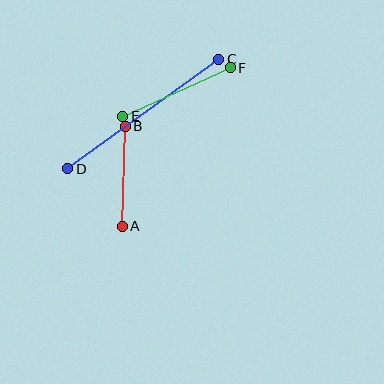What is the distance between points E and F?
The distance is approximately 118 pixels.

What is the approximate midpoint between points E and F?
The midpoint is at approximately (176, 92) pixels.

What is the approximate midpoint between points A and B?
The midpoint is at approximately (124, 176) pixels.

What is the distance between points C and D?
The distance is approximately 187 pixels.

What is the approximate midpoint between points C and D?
The midpoint is at approximately (143, 114) pixels.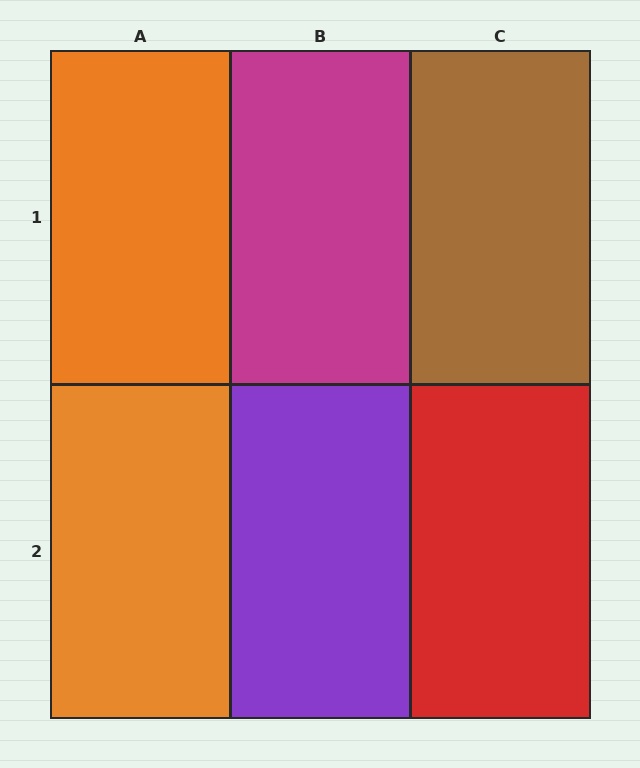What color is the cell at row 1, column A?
Orange.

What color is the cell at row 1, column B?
Magenta.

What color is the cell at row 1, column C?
Brown.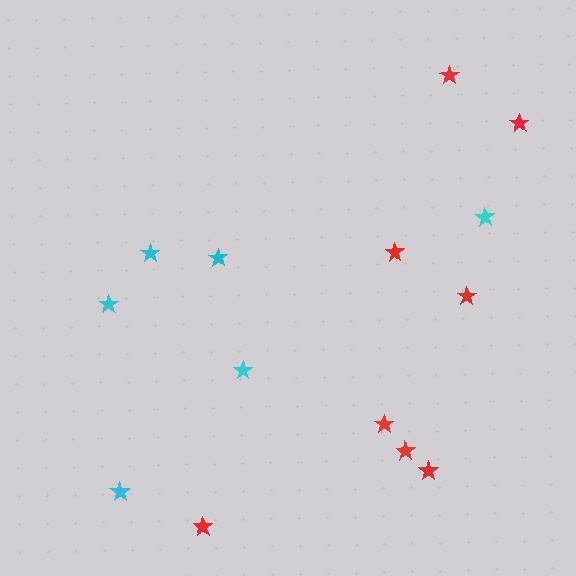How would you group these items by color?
There are 2 groups: one group of cyan stars (6) and one group of red stars (8).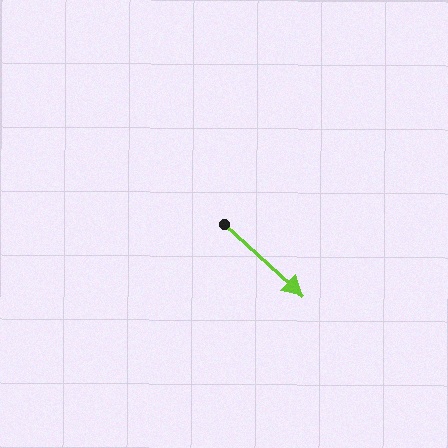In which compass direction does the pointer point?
Southeast.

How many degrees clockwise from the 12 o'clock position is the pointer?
Approximately 132 degrees.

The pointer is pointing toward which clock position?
Roughly 4 o'clock.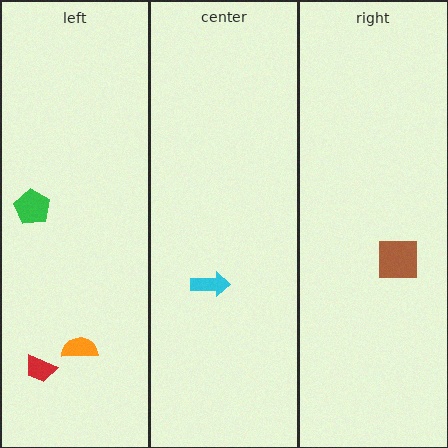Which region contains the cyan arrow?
The center region.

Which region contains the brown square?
The right region.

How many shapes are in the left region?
3.